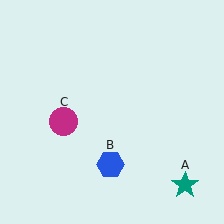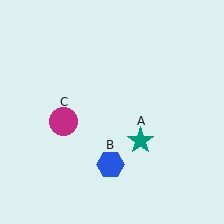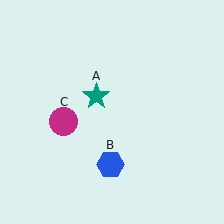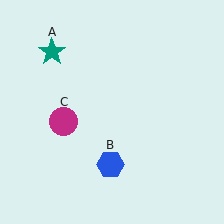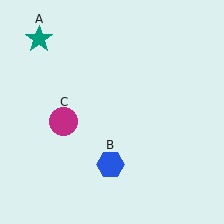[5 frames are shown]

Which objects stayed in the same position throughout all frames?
Blue hexagon (object B) and magenta circle (object C) remained stationary.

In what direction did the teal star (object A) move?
The teal star (object A) moved up and to the left.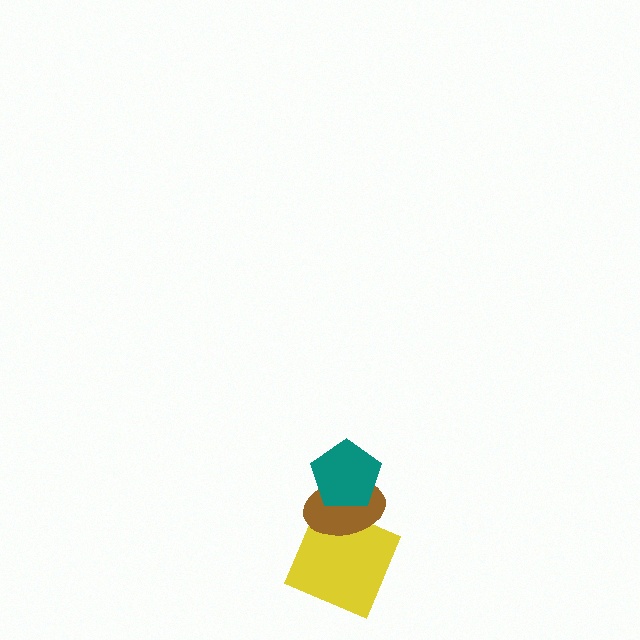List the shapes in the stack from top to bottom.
From top to bottom: the teal pentagon, the brown ellipse, the yellow square.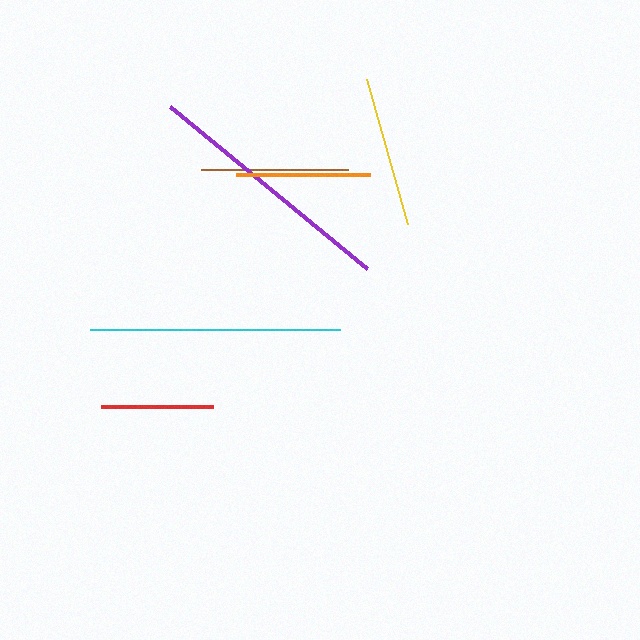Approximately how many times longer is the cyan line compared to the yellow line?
The cyan line is approximately 1.7 times the length of the yellow line.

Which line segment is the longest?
The purple line is the longest at approximately 255 pixels.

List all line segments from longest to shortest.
From longest to shortest: purple, cyan, yellow, brown, orange, red.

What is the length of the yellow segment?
The yellow segment is approximately 151 pixels long.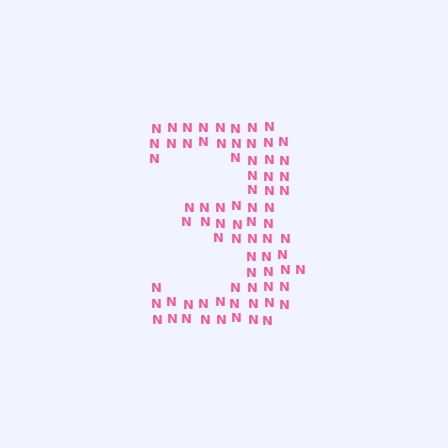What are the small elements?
The small elements are letter N's.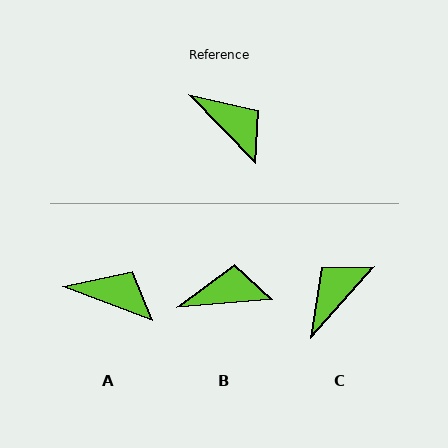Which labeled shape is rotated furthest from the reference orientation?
C, about 94 degrees away.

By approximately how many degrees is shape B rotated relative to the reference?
Approximately 50 degrees counter-clockwise.